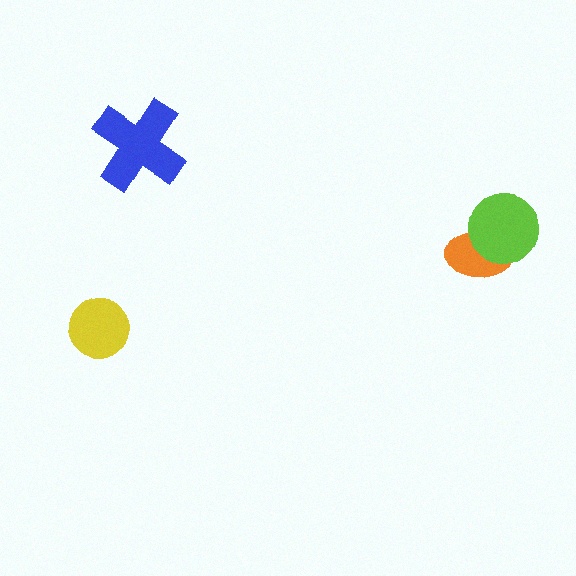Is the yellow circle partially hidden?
No, no other shape covers it.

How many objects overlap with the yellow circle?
0 objects overlap with the yellow circle.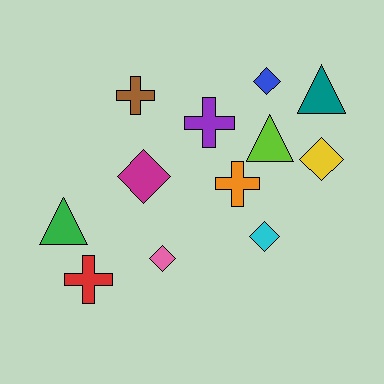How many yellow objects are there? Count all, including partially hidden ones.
There is 1 yellow object.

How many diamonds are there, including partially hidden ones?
There are 5 diamonds.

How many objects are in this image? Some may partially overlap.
There are 12 objects.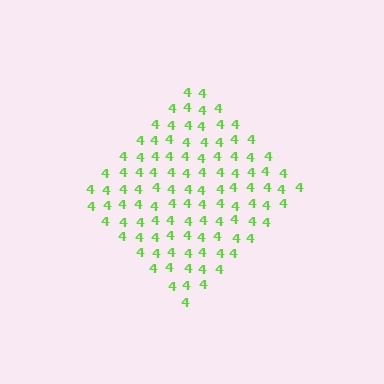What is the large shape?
The large shape is a diamond.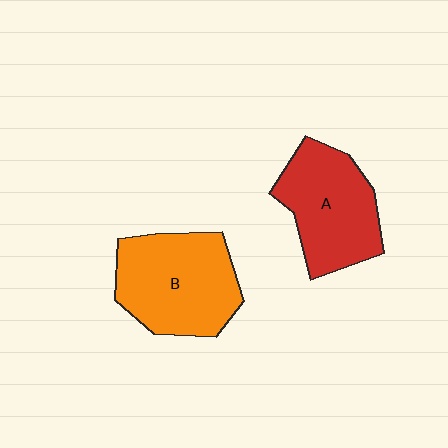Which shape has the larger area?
Shape B (orange).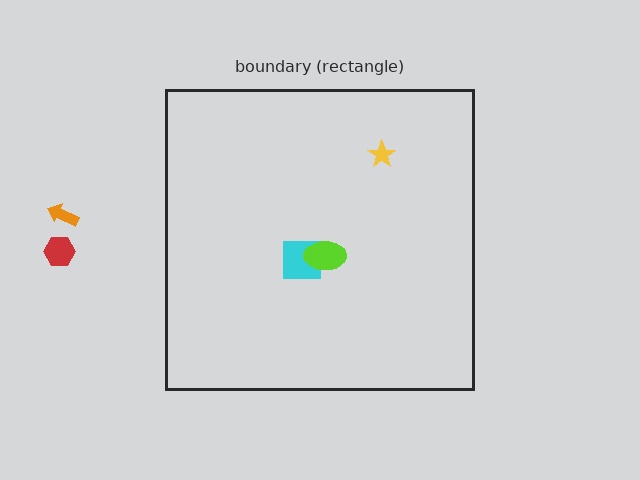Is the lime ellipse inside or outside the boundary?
Inside.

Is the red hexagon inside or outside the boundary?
Outside.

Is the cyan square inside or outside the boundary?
Inside.